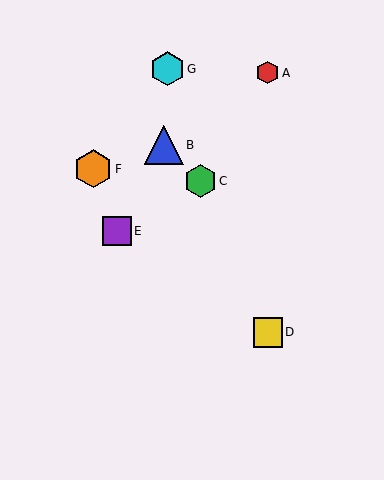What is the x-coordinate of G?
Object G is at x≈167.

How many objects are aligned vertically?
2 objects (A, D) are aligned vertically.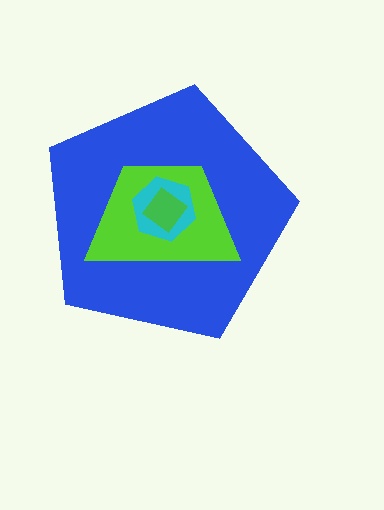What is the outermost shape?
The blue pentagon.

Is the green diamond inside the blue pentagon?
Yes.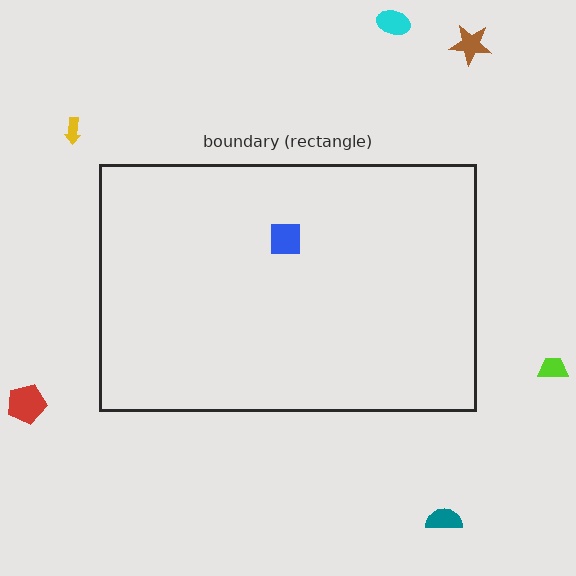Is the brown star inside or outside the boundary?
Outside.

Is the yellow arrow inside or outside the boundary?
Outside.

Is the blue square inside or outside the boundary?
Inside.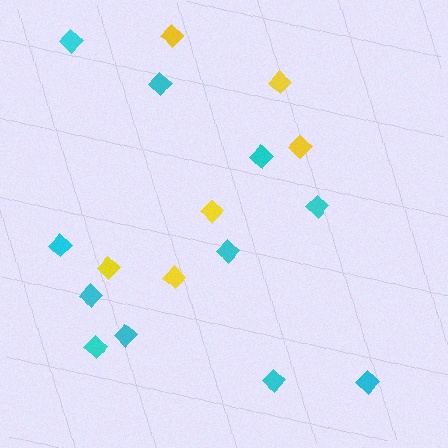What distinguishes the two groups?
There are 2 groups: one group of yellow diamonds (6) and one group of cyan diamonds (11).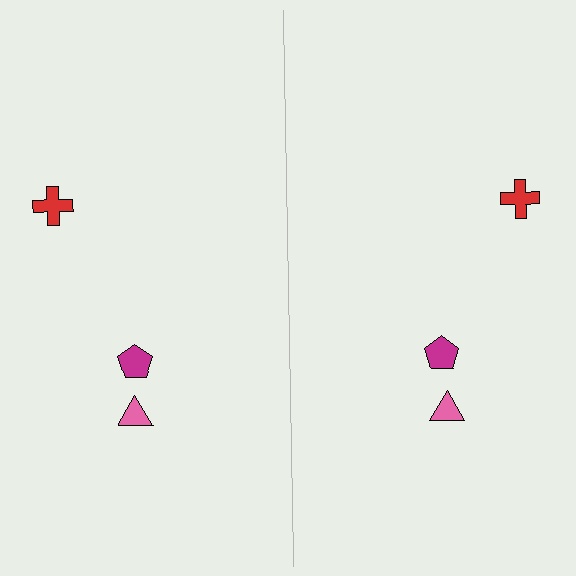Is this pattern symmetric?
Yes, this pattern has bilateral (reflection) symmetry.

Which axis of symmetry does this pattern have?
The pattern has a vertical axis of symmetry running through the center of the image.